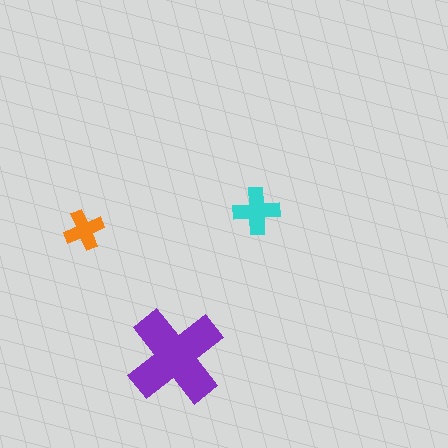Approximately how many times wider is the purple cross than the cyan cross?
About 2 times wider.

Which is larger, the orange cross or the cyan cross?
The cyan one.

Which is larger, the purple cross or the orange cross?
The purple one.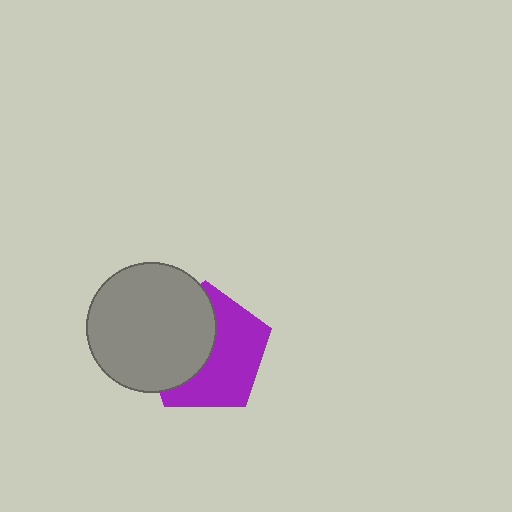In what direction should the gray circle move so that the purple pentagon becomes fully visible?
The gray circle should move left. That is the shortest direction to clear the overlap and leave the purple pentagon fully visible.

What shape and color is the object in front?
The object in front is a gray circle.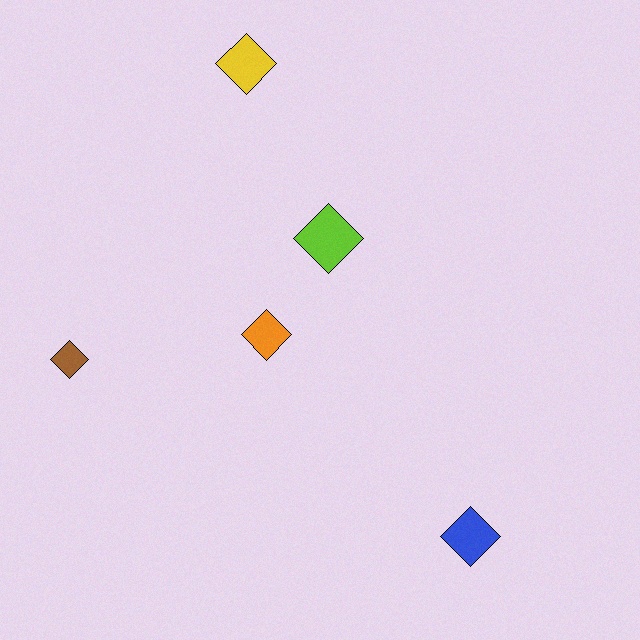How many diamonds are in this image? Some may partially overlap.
There are 5 diamonds.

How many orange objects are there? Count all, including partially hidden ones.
There is 1 orange object.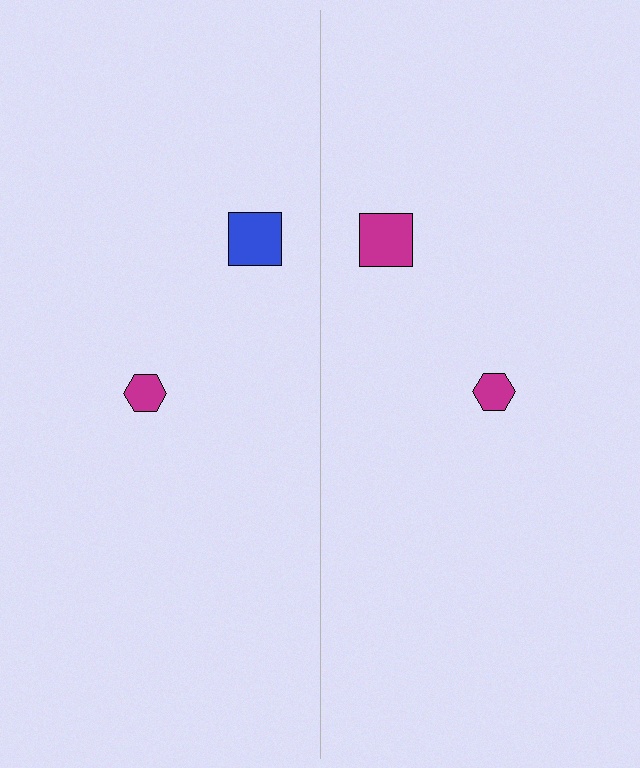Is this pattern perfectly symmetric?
No, the pattern is not perfectly symmetric. The magenta square on the right side breaks the symmetry — its mirror counterpart is blue.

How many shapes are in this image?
There are 4 shapes in this image.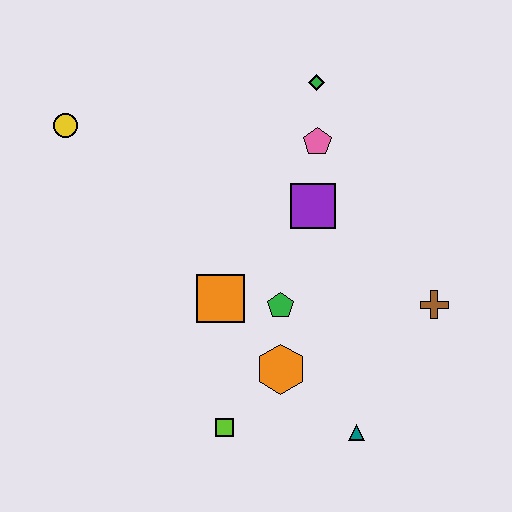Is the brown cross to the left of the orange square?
No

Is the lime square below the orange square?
Yes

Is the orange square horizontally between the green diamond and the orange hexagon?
No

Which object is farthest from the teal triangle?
The yellow circle is farthest from the teal triangle.